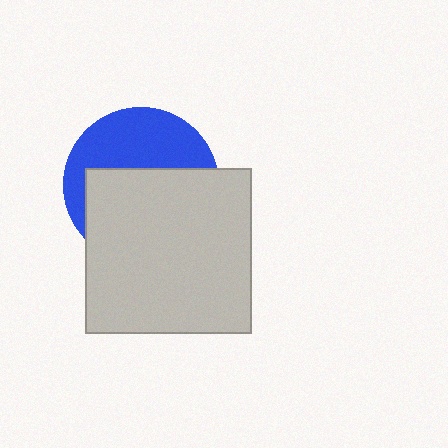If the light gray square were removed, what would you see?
You would see the complete blue circle.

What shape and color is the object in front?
The object in front is a light gray square.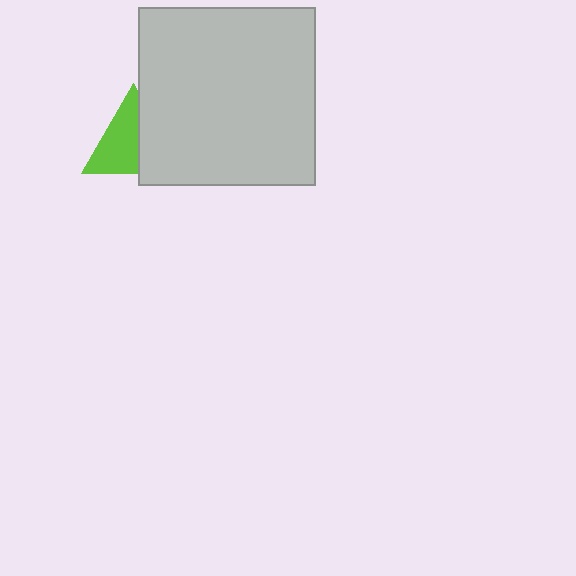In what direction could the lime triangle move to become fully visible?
The lime triangle could move left. That would shift it out from behind the light gray square entirely.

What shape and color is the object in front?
The object in front is a light gray square.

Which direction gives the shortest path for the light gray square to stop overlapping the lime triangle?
Moving right gives the shortest separation.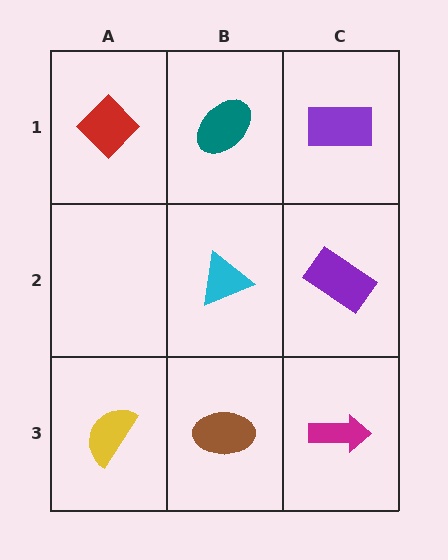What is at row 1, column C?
A purple rectangle.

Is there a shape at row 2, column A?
No, that cell is empty.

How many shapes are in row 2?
2 shapes.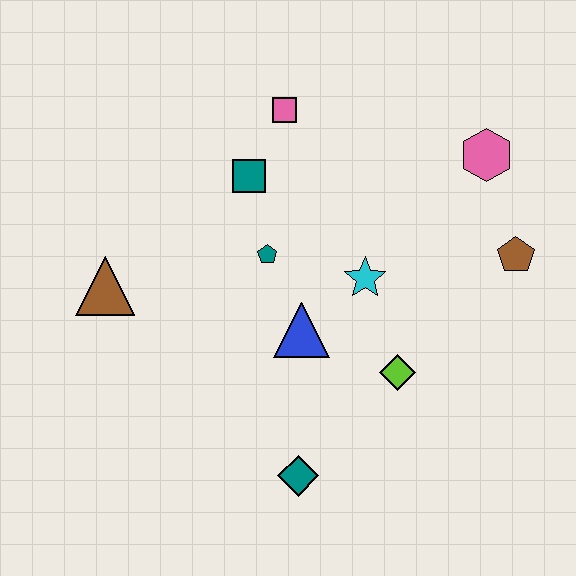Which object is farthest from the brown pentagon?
The brown triangle is farthest from the brown pentagon.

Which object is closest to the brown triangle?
The teal pentagon is closest to the brown triangle.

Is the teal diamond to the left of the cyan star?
Yes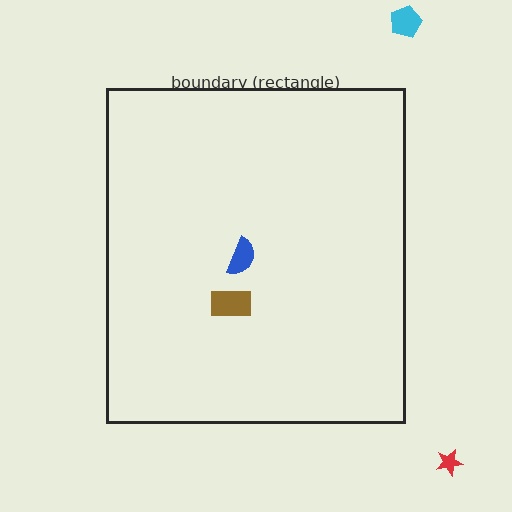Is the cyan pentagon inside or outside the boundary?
Outside.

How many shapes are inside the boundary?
2 inside, 2 outside.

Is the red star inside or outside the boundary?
Outside.